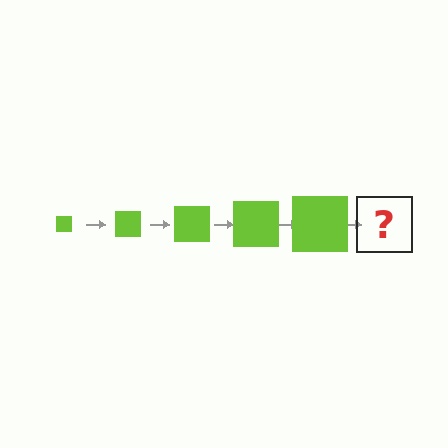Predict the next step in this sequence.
The next step is a lime square, larger than the previous one.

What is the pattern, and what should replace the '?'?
The pattern is that the square gets progressively larger each step. The '?' should be a lime square, larger than the previous one.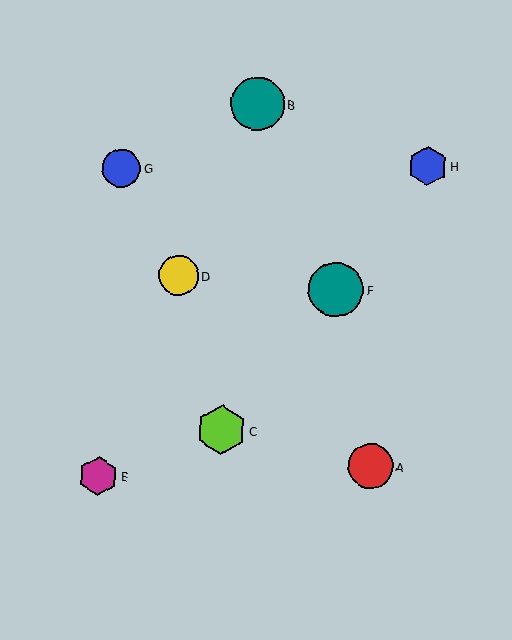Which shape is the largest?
The teal circle (labeled F) is the largest.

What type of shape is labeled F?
Shape F is a teal circle.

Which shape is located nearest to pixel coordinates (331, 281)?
The teal circle (labeled F) at (336, 289) is nearest to that location.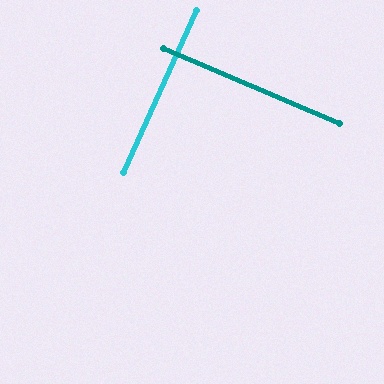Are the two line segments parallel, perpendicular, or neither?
Perpendicular — they meet at approximately 89°.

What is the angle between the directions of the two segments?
Approximately 89 degrees.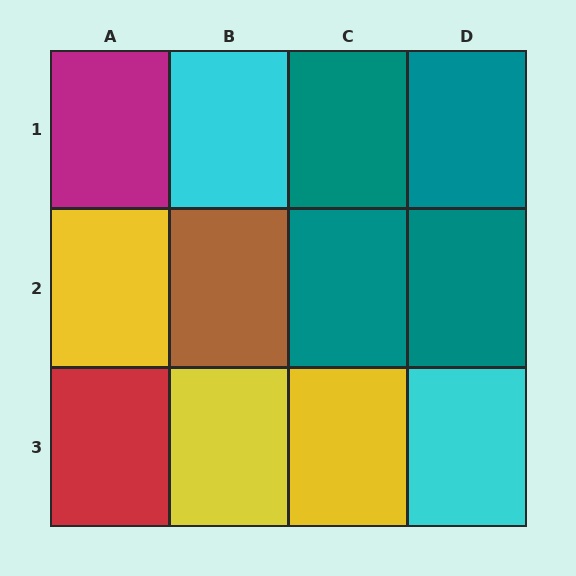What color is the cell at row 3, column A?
Red.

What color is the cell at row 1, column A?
Magenta.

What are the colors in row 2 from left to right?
Yellow, brown, teal, teal.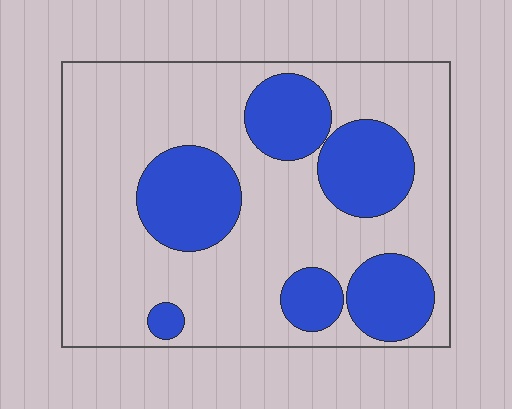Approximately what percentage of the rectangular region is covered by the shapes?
Approximately 30%.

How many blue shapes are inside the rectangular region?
6.